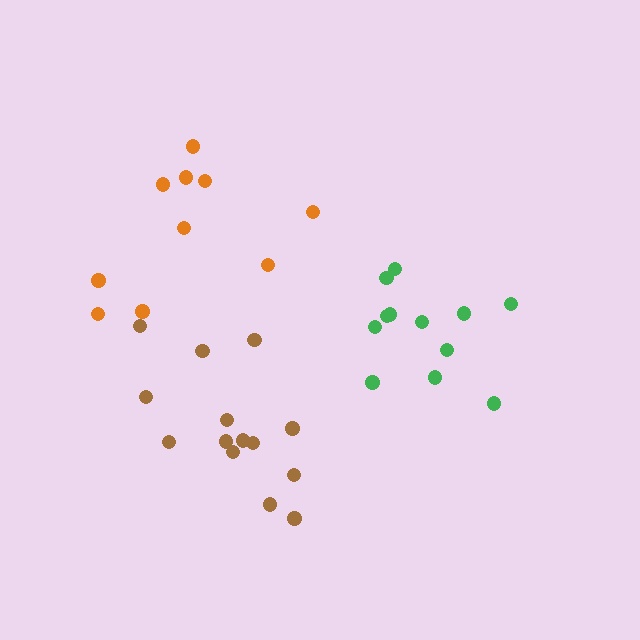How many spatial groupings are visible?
There are 3 spatial groupings.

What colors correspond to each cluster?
The clusters are colored: orange, green, brown.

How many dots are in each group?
Group 1: 10 dots, Group 2: 12 dots, Group 3: 14 dots (36 total).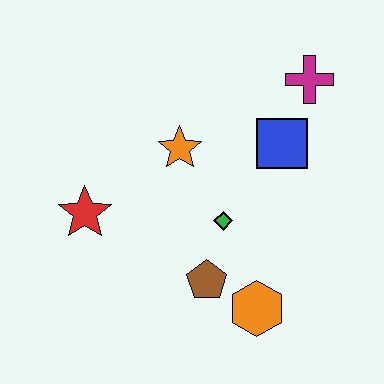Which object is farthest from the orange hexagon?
The magenta cross is farthest from the orange hexagon.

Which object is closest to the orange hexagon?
The brown pentagon is closest to the orange hexagon.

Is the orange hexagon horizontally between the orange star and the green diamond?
No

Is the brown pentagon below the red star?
Yes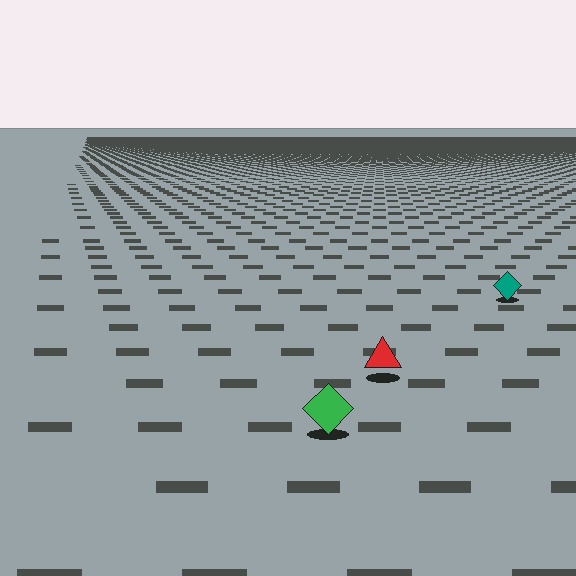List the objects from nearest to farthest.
From nearest to farthest: the green diamond, the red triangle, the teal diamond.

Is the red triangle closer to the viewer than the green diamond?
No. The green diamond is closer — you can tell from the texture gradient: the ground texture is coarser near it.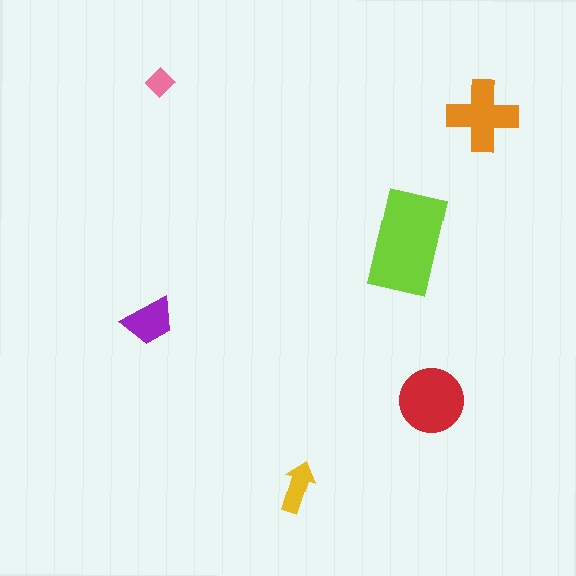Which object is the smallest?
The pink diamond.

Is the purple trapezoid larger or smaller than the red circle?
Smaller.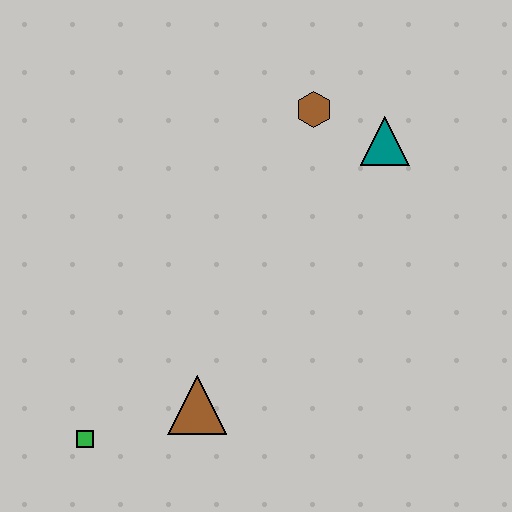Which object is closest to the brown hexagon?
The teal triangle is closest to the brown hexagon.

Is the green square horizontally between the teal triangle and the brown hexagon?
No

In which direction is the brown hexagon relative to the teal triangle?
The brown hexagon is to the left of the teal triangle.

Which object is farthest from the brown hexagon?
The green square is farthest from the brown hexagon.